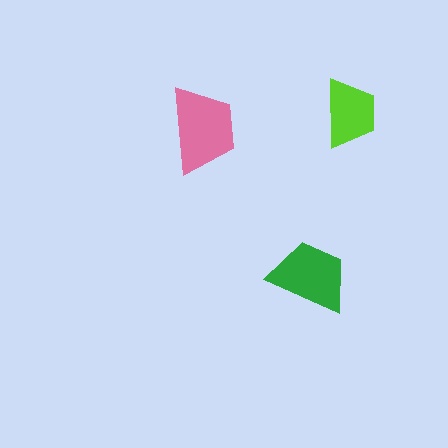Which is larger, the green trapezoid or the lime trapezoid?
The green one.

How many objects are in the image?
There are 3 objects in the image.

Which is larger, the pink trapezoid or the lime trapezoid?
The pink one.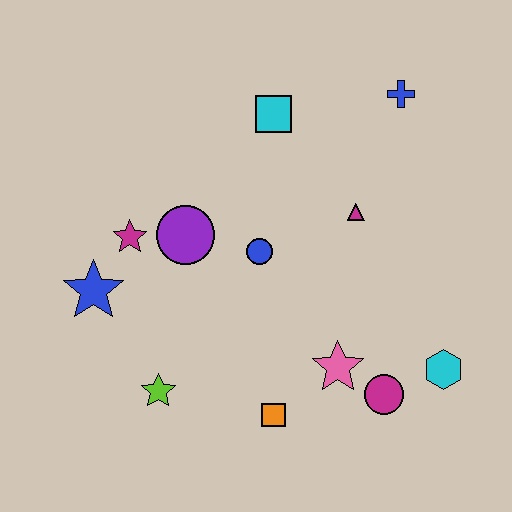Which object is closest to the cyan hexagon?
The magenta circle is closest to the cyan hexagon.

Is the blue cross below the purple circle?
No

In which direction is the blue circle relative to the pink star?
The blue circle is above the pink star.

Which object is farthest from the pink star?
The blue cross is farthest from the pink star.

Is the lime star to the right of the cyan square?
No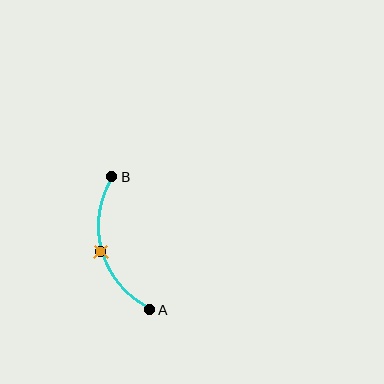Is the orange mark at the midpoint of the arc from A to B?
Yes. The orange mark lies on the arc at equal arc-length from both A and B — it is the arc midpoint.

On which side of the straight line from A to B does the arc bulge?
The arc bulges to the left of the straight line connecting A and B.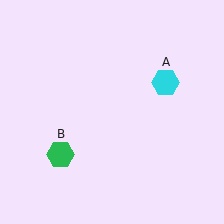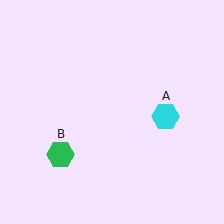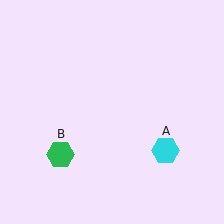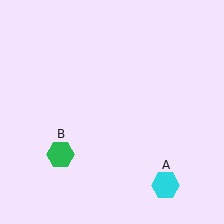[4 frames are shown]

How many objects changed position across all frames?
1 object changed position: cyan hexagon (object A).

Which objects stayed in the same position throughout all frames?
Green hexagon (object B) remained stationary.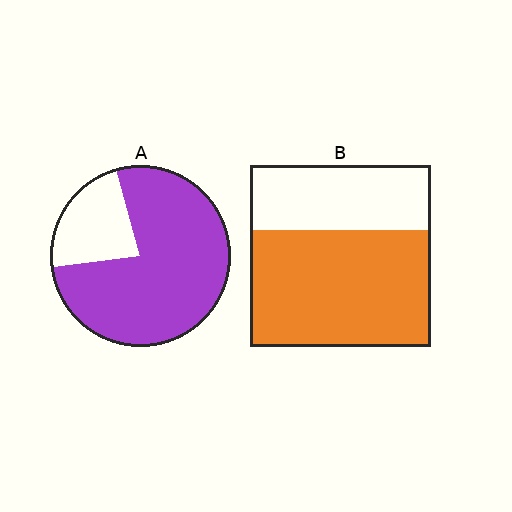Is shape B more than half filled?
Yes.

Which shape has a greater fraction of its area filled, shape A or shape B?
Shape A.